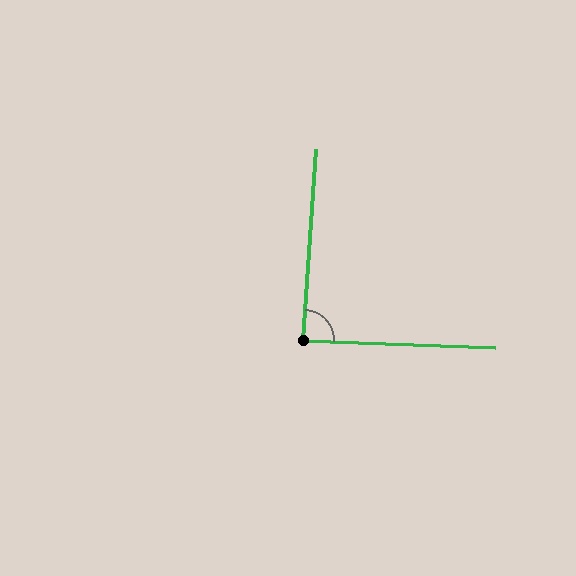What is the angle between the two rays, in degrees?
Approximately 88 degrees.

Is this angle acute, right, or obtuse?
It is approximately a right angle.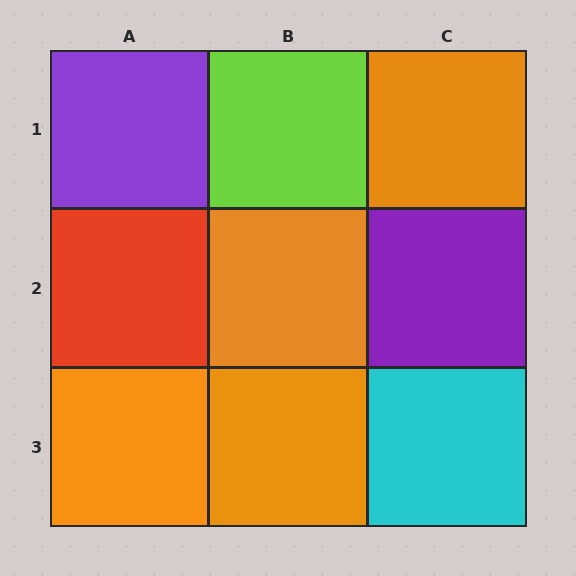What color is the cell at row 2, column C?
Purple.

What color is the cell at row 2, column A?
Red.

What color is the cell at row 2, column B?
Orange.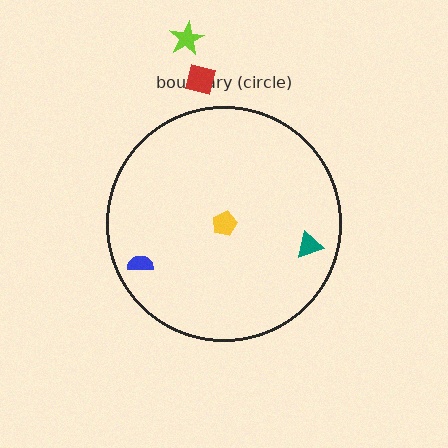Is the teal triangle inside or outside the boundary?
Inside.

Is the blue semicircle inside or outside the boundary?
Inside.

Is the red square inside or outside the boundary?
Outside.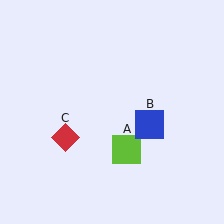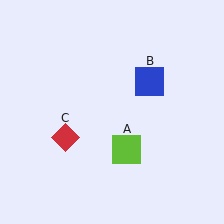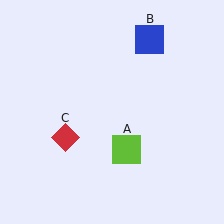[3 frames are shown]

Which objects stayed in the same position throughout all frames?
Lime square (object A) and red diamond (object C) remained stationary.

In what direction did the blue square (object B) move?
The blue square (object B) moved up.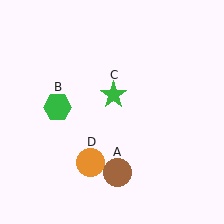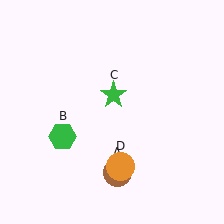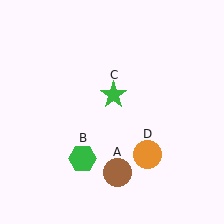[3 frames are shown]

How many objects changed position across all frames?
2 objects changed position: green hexagon (object B), orange circle (object D).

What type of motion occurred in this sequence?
The green hexagon (object B), orange circle (object D) rotated counterclockwise around the center of the scene.